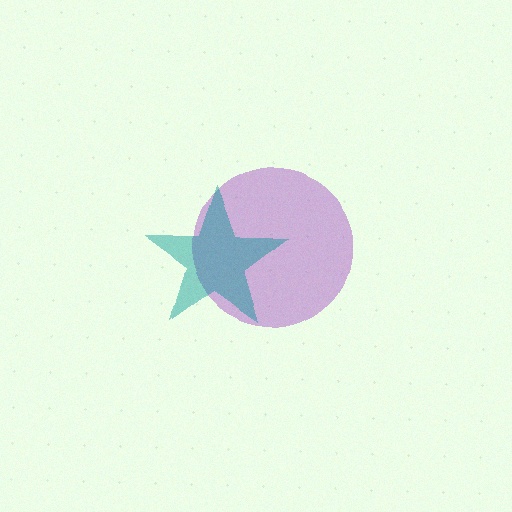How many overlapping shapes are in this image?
There are 2 overlapping shapes in the image.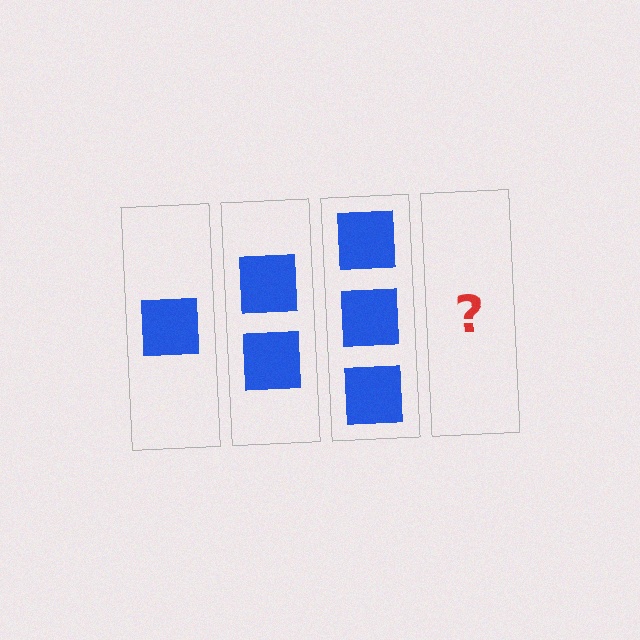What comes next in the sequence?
The next element should be 4 squares.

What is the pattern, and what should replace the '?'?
The pattern is that each step adds one more square. The '?' should be 4 squares.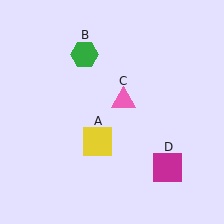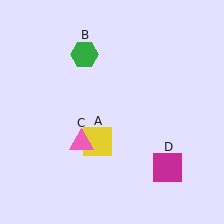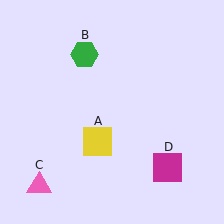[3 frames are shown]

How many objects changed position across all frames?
1 object changed position: pink triangle (object C).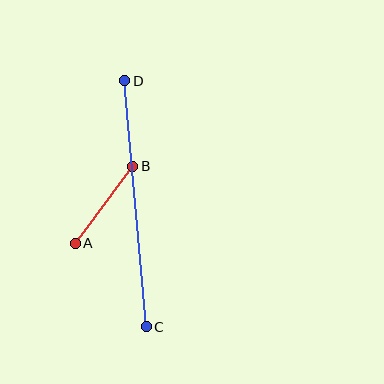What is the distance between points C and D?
The distance is approximately 247 pixels.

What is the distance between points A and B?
The distance is approximately 96 pixels.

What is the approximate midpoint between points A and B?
The midpoint is at approximately (104, 204) pixels.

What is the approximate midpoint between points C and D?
The midpoint is at approximately (135, 204) pixels.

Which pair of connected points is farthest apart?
Points C and D are farthest apart.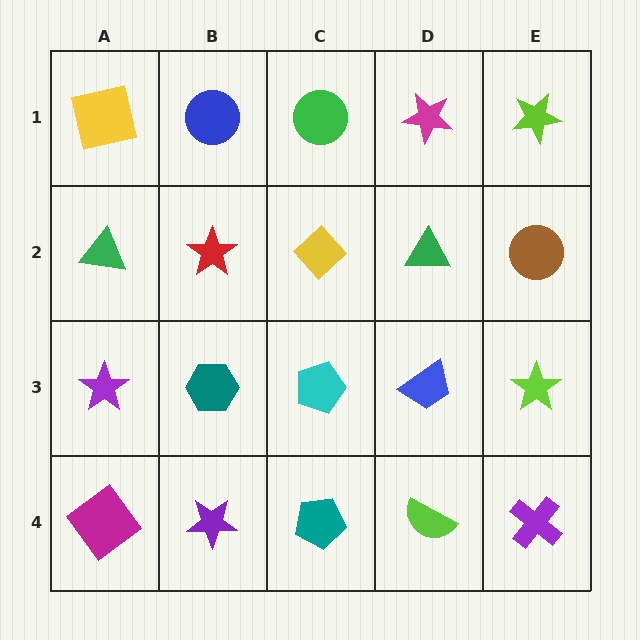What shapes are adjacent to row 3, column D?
A green triangle (row 2, column D), a lime semicircle (row 4, column D), a cyan pentagon (row 3, column C), a lime star (row 3, column E).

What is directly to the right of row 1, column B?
A green circle.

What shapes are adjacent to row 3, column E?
A brown circle (row 2, column E), a purple cross (row 4, column E), a blue trapezoid (row 3, column D).